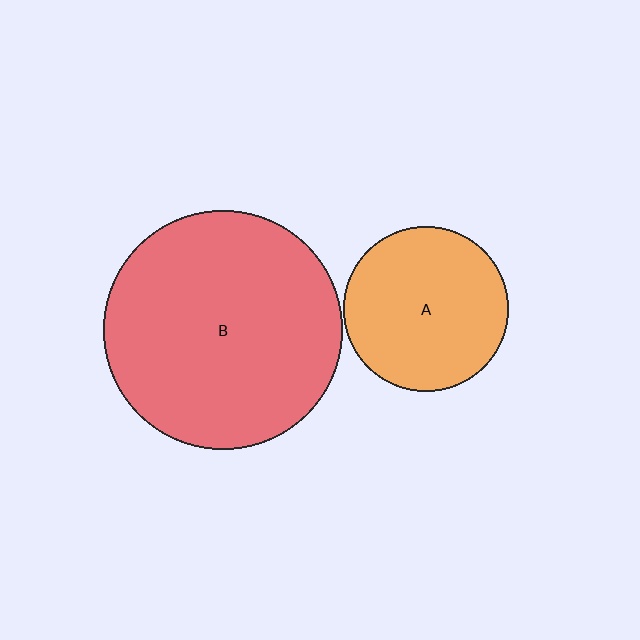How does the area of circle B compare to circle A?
Approximately 2.1 times.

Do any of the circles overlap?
No, none of the circles overlap.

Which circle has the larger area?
Circle B (red).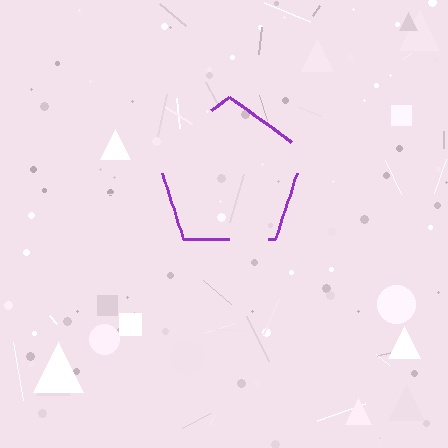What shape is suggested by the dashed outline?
The dashed outline suggests a pentagon.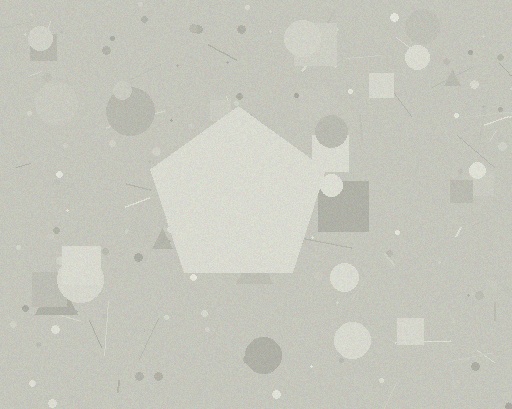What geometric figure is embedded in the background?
A pentagon is embedded in the background.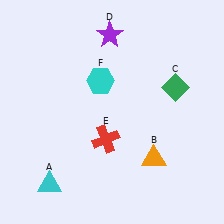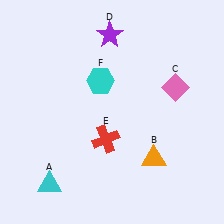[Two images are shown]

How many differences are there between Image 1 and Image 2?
There is 1 difference between the two images.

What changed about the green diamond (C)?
In Image 1, C is green. In Image 2, it changed to pink.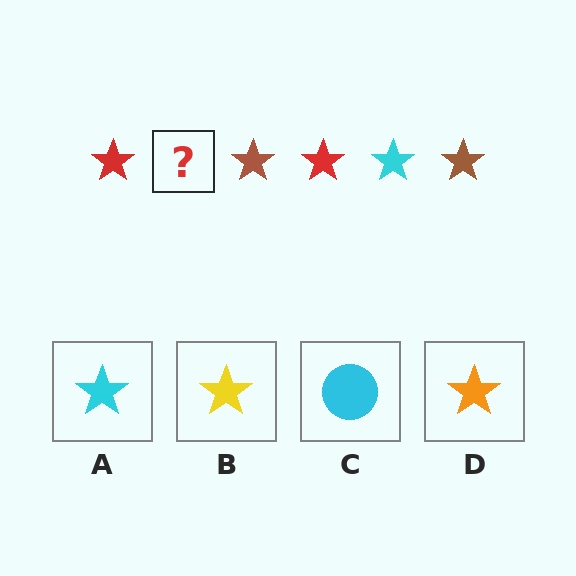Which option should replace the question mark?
Option A.